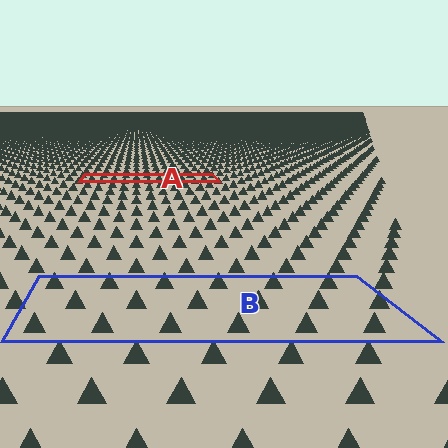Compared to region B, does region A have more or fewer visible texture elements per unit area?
Region A has more texture elements per unit area — they are packed more densely because it is farther away.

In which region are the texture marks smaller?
The texture marks are smaller in region A, because it is farther away.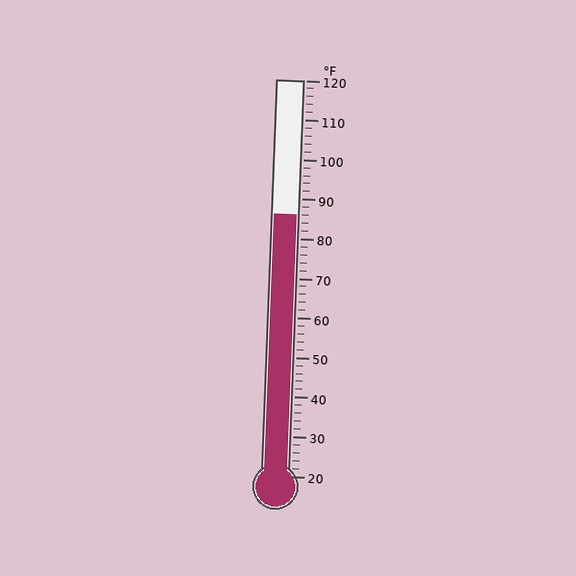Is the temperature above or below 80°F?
The temperature is above 80°F.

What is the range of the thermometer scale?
The thermometer scale ranges from 20°F to 120°F.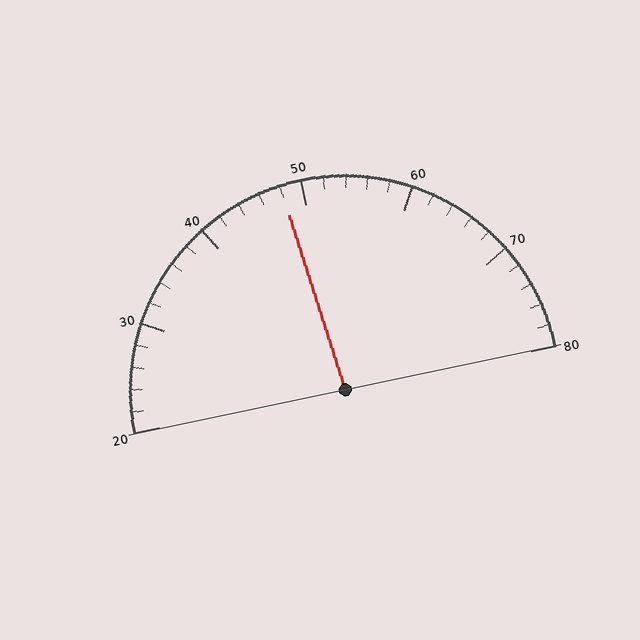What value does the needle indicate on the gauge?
The needle indicates approximately 48.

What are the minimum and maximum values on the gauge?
The gauge ranges from 20 to 80.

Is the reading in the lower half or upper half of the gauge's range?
The reading is in the lower half of the range (20 to 80).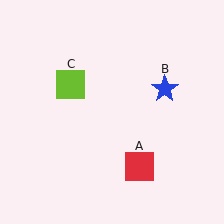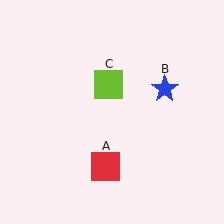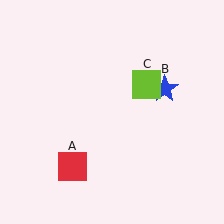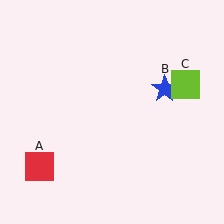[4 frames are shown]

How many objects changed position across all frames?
2 objects changed position: red square (object A), lime square (object C).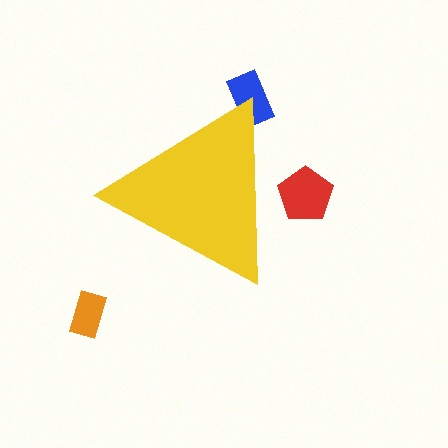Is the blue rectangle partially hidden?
Yes, the blue rectangle is partially hidden behind the yellow triangle.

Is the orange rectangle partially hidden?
No, the orange rectangle is fully visible.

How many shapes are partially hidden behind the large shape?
2 shapes are partially hidden.